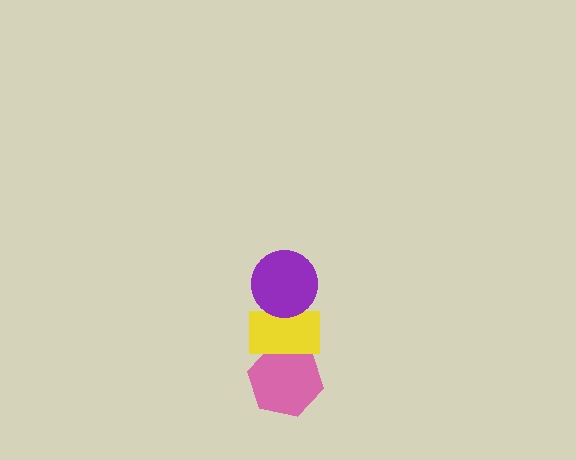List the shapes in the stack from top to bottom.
From top to bottom: the purple circle, the yellow rectangle, the pink hexagon.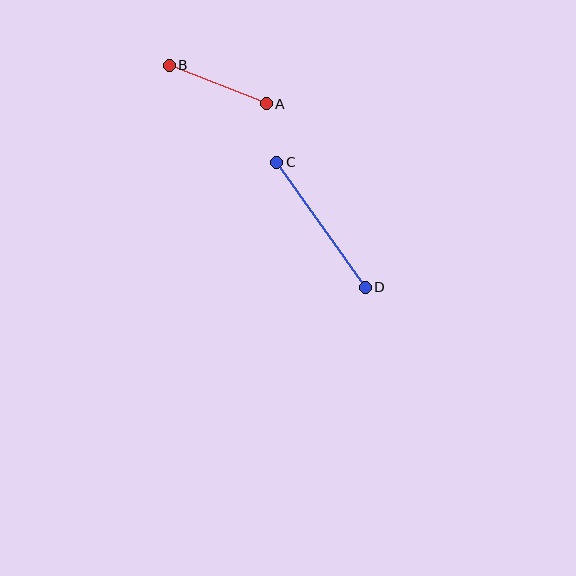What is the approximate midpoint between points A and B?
The midpoint is at approximately (218, 85) pixels.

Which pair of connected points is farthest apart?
Points C and D are farthest apart.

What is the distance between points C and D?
The distance is approximately 153 pixels.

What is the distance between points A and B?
The distance is approximately 105 pixels.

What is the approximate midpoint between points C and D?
The midpoint is at approximately (321, 225) pixels.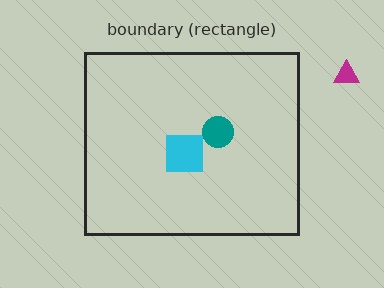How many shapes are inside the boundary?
2 inside, 1 outside.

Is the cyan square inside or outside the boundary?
Inside.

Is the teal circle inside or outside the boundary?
Inside.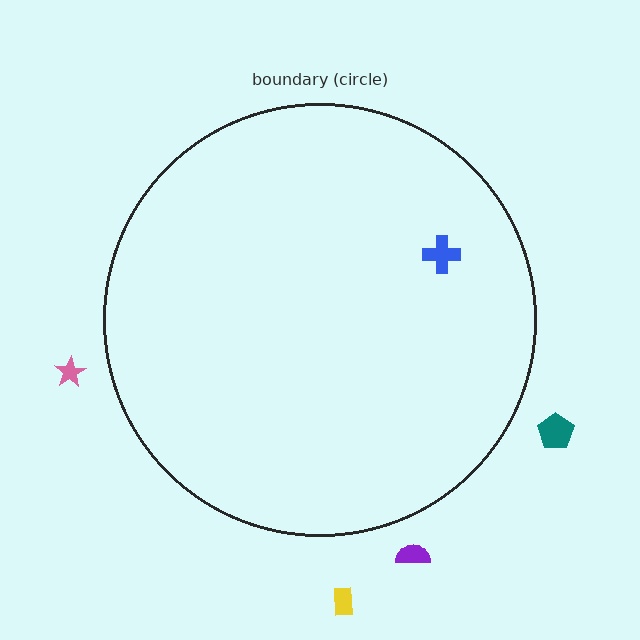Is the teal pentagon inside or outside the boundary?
Outside.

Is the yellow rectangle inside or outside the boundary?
Outside.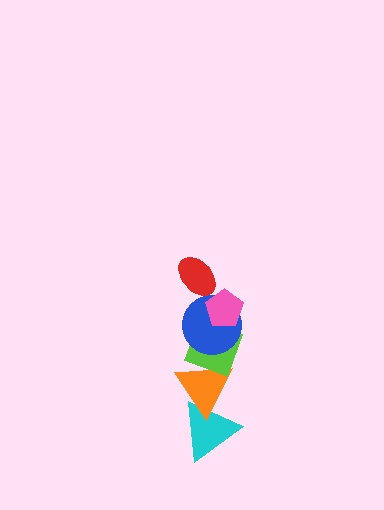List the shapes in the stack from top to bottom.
From top to bottom: the red ellipse, the pink pentagon, the blue circle, the lime diamond, the orange triangle, the cyan triangle.